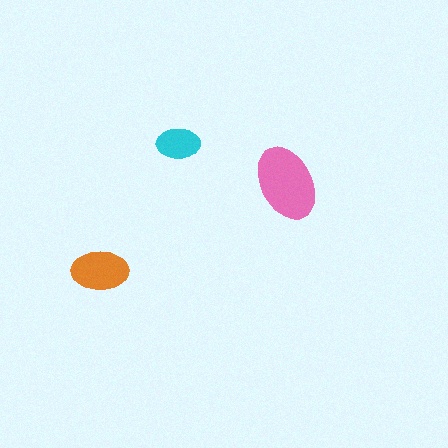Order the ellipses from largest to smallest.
the pink one, the orange one, the cyan one.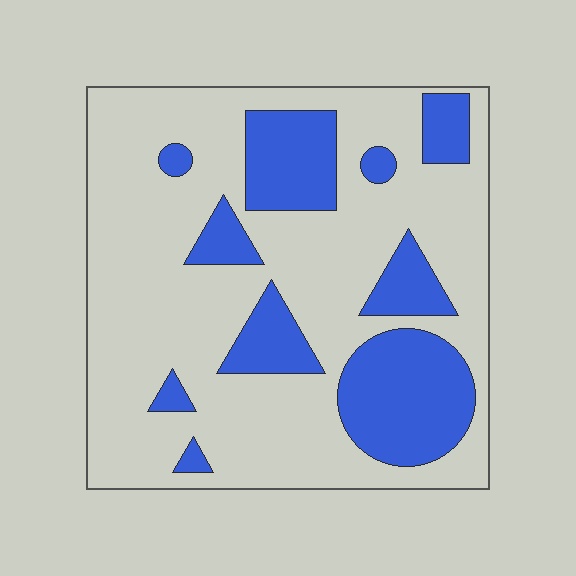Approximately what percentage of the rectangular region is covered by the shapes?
Approximately 25%.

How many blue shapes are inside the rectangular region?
10.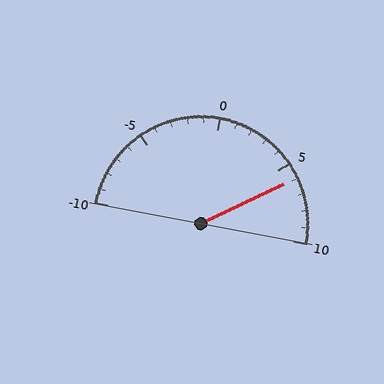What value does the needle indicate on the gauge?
The needle indicates approximately 6.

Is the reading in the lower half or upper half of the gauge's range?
The reading is in the upper half of the range (-10 to 10).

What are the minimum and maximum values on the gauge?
The gauge ranges from -10 to 10.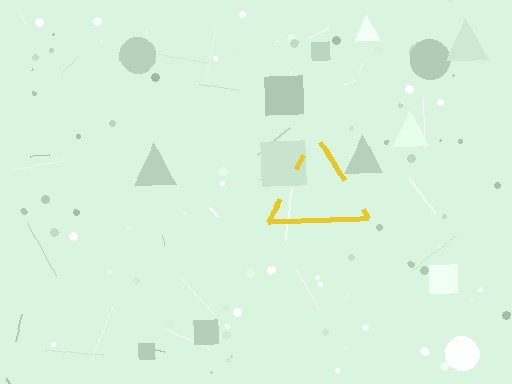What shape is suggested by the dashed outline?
The dashed outline suggests a triangle.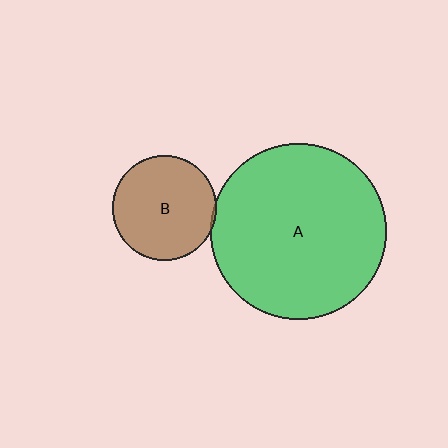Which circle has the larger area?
Circle A (green).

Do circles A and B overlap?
Yes.